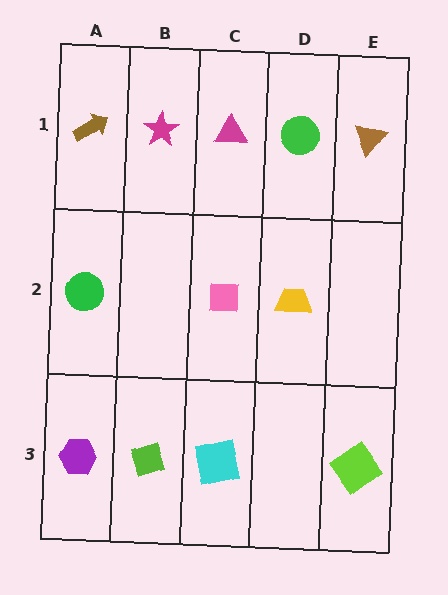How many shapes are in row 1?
5 shapes.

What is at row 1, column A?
A brown arrow.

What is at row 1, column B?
A magenta star.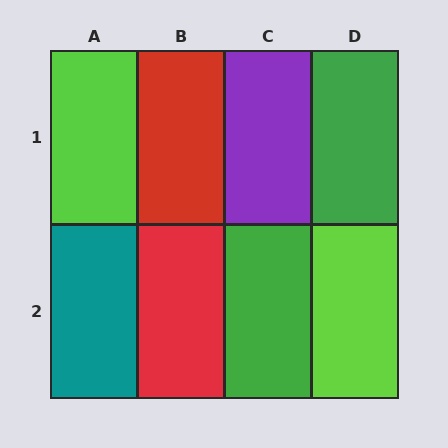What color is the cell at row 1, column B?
Red.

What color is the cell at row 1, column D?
Green.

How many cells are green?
2 cells are green.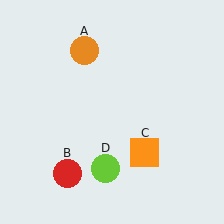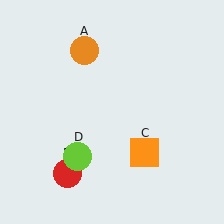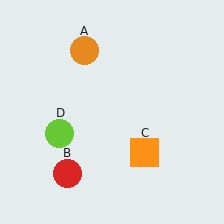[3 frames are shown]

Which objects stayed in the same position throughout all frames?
Orange circle (object A) and red circle (object B) and orange square (object C) remained stationary.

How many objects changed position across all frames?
1 object changed position: lime circle (object D).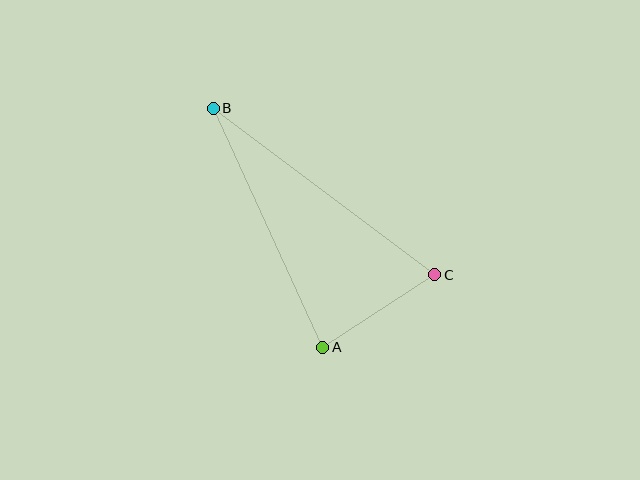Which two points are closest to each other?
Points A and C are closest to each other.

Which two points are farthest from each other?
Points B and C are farthest from each other.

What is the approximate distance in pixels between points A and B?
The distance between A and B is approximately 263 pixels.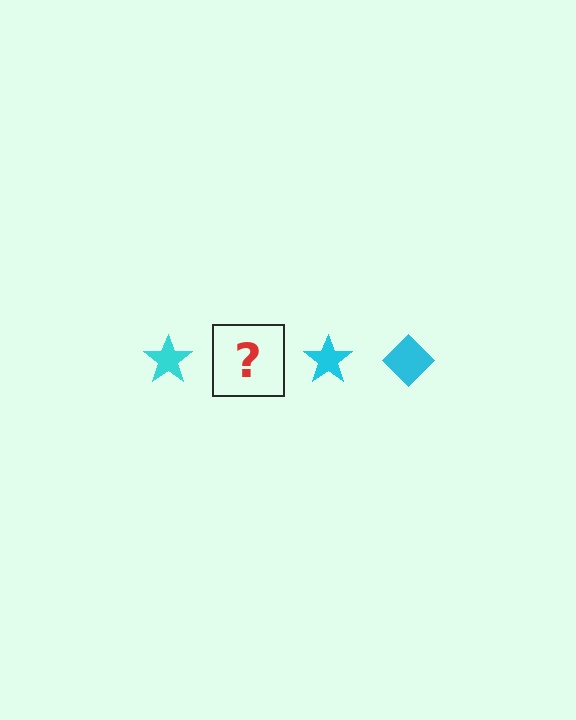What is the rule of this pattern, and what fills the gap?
The rule is that the pattern cycles through star, diamond shapes in cyan. The gap should be filled with a cyan diamond.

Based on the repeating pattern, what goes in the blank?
The blank should be a cyan diamond.